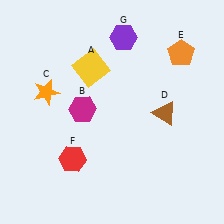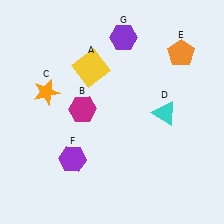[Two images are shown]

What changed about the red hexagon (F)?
In Image 1, F is red. In Image 2, it changed to purple.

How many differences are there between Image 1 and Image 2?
There are 2 differences between the two images.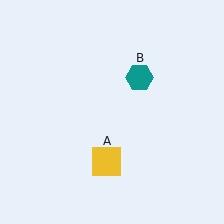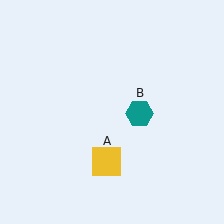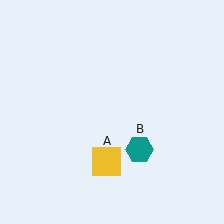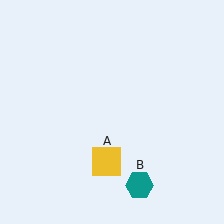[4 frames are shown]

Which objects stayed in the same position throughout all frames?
Yellow square (object A) remained stationary.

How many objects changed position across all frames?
1 object changed position: teal hexagon (object B).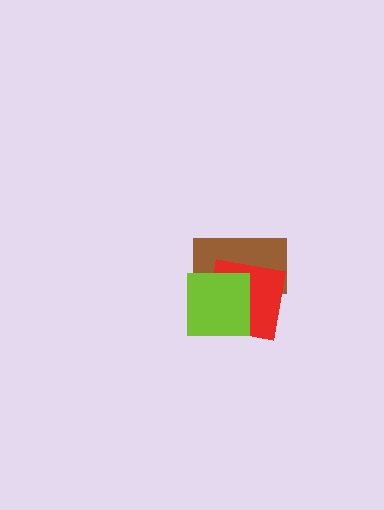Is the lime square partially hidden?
No, no other shape covers it.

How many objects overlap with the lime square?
2 objects overlap with the lime square.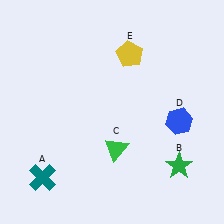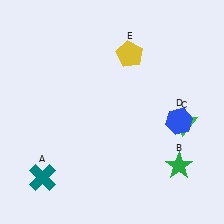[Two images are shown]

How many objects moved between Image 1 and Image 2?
1 object moved between the two images.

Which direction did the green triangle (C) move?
The green triangle (C) moved right.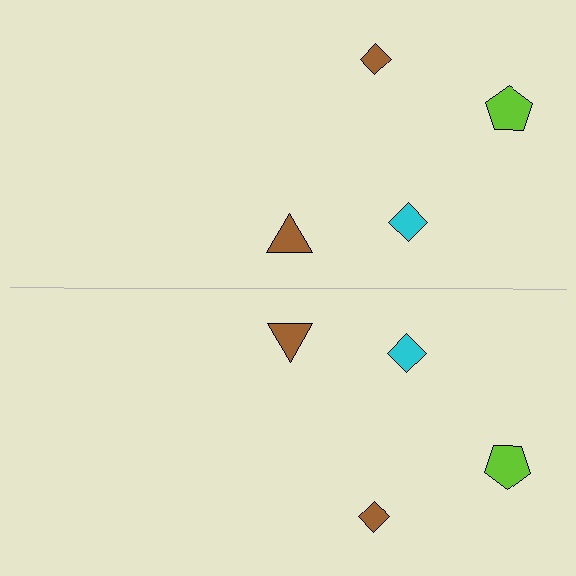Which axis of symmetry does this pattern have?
The pattern has a horizontal axis of symmetry running through the center of the image.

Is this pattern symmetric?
Yes, this pattern has bilateral (reflection) symmetry.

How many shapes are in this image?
There are 8 shapes in this image.